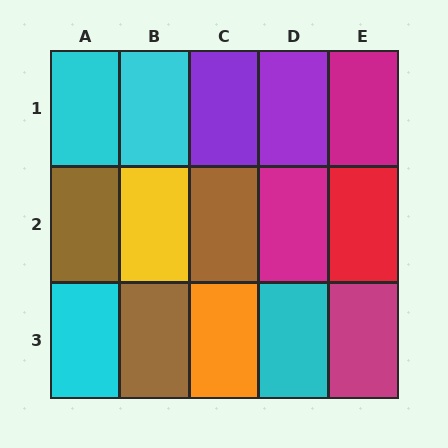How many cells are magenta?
3 cells are magenta.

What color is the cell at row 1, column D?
Purple.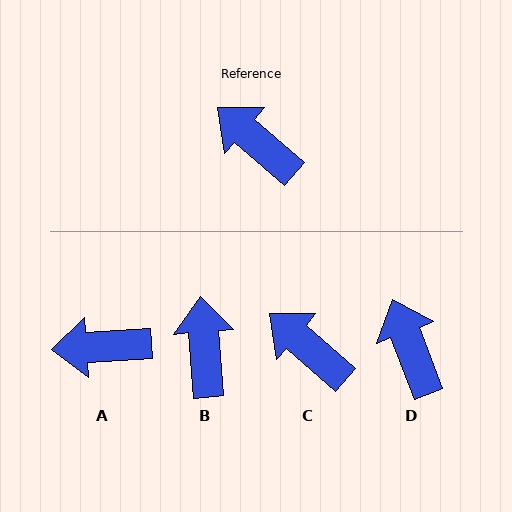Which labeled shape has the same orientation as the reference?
C.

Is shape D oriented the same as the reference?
No, it is off by about 28 degrees.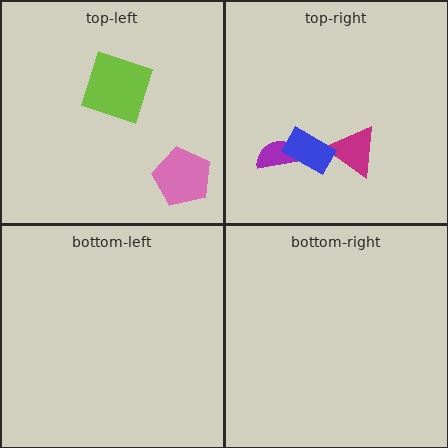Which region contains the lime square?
The top-left region.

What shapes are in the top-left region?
The pink pentagon, the lime square.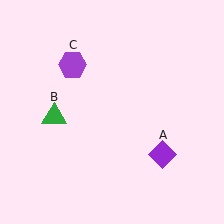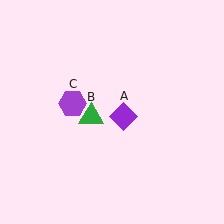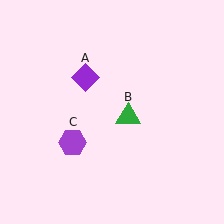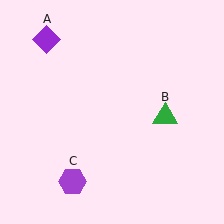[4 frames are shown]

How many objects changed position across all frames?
3 objects changed position: purple diamond (object A), green triangle (object B), purple hexagon (object C).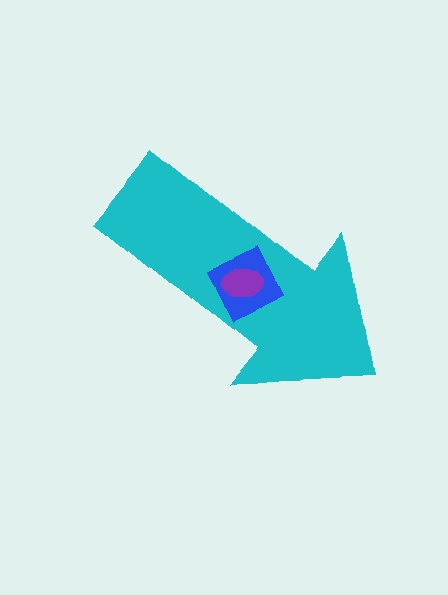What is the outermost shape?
The cyan arrow.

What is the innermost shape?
The purple ellipse.